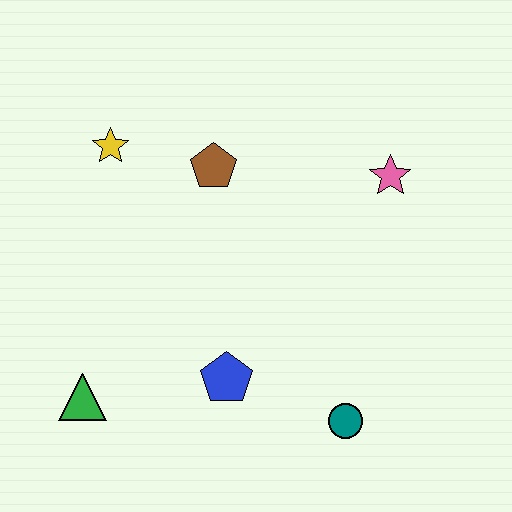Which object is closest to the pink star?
The brown pentagon is closest to the pink star.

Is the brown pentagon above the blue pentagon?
Yes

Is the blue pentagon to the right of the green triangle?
Yes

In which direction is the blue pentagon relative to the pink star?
The blue pentagon is below the pink star.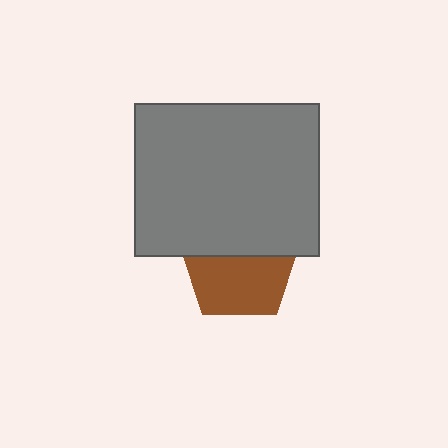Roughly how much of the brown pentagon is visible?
About half of it is visible (roughly 56%).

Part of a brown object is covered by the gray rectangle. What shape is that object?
It is a pentagon.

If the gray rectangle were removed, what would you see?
You would see the complete brown pentagon.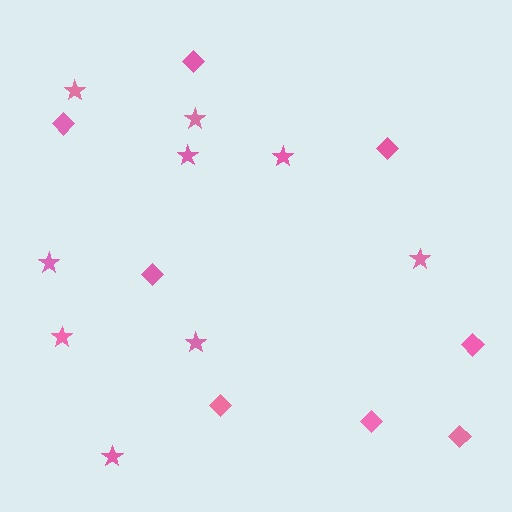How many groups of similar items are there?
There are 2 groups: one group of diamonds (8) and one group of stars (9).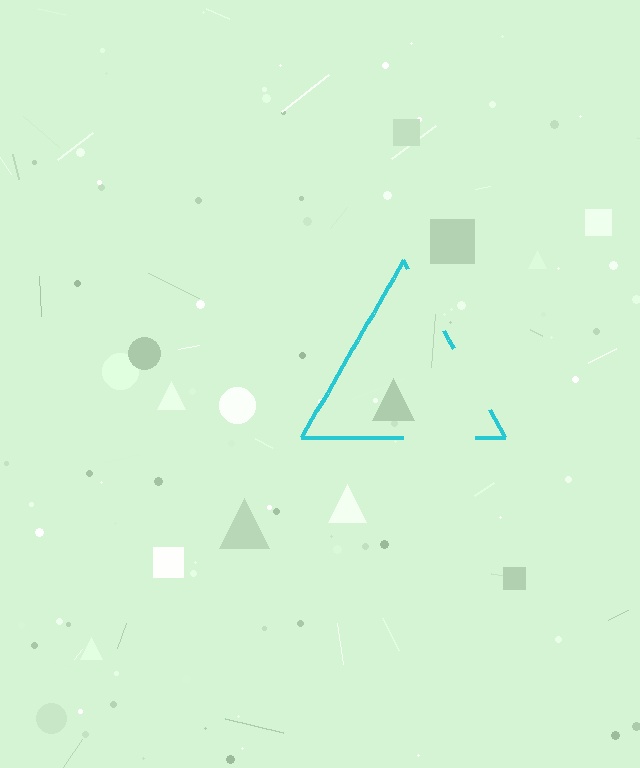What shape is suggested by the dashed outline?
The dashed outline suggests a triangle.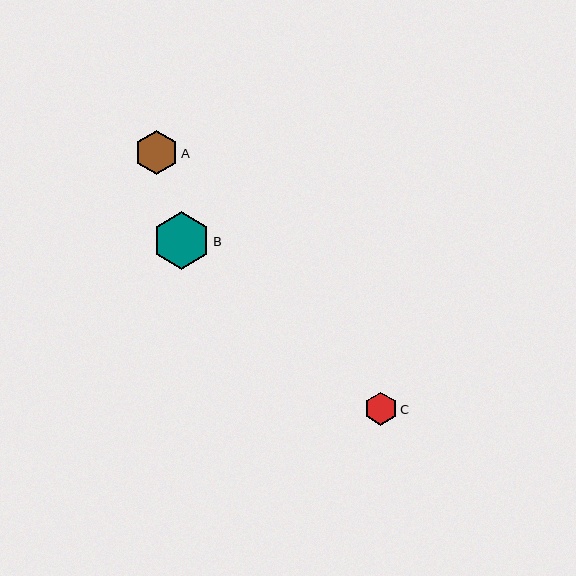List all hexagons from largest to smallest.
From largest to smallest: B, A, C.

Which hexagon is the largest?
Hexagon B is the largest with a size of approximately 57 pixels.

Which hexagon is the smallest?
Hexagon C is the smallest with a size of approximately 33 pixels.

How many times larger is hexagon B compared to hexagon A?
Hexagon B is approximately 1.3 times the size of hexagon A.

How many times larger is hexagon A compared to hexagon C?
Hexagon A is approximately 1.3 times the size of hexagon C.